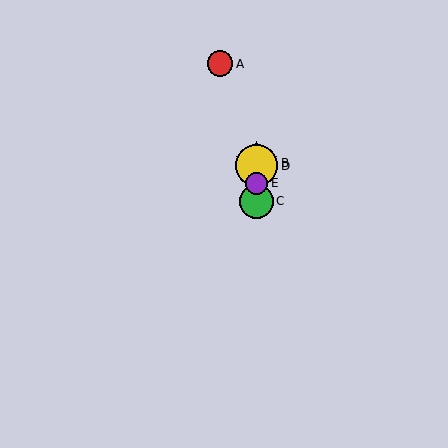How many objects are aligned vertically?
4 objects (B, C, D, E) are aligned vertically.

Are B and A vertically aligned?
No, B is at x≈257 and A is at x≈220.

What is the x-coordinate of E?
Object E is at x≈257.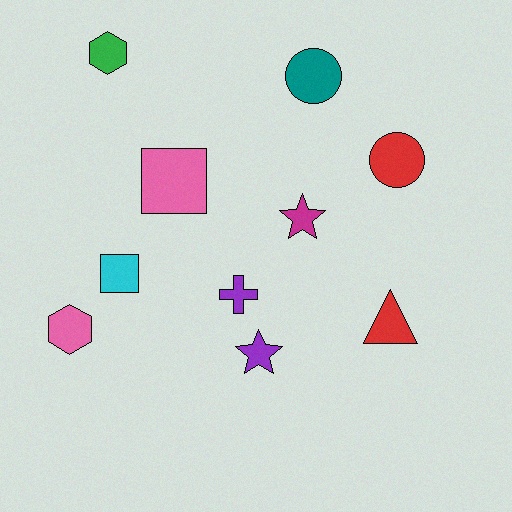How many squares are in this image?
There are 2 squares.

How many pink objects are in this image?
There are 2 pink objects.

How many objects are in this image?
There are 10 objects.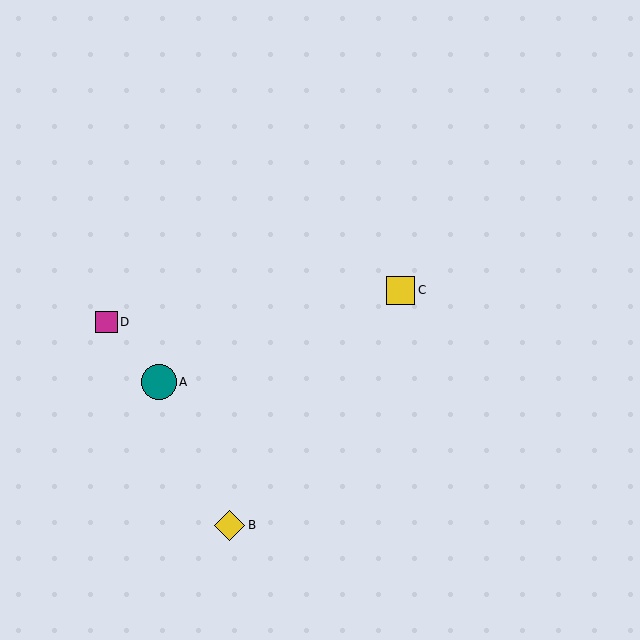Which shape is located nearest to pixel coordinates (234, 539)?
The yellow diamond (labeled B) at (230, 525) is nearest to that location.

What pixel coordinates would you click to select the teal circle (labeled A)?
Click at (159, 382) to select the teal circle A.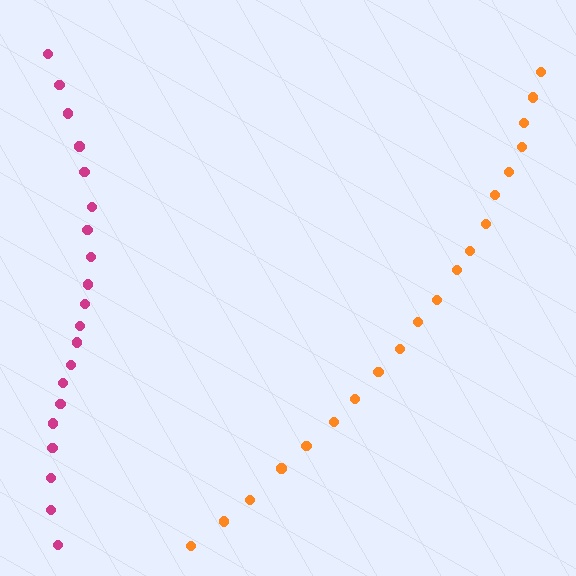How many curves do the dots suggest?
There are 2 distinct paths.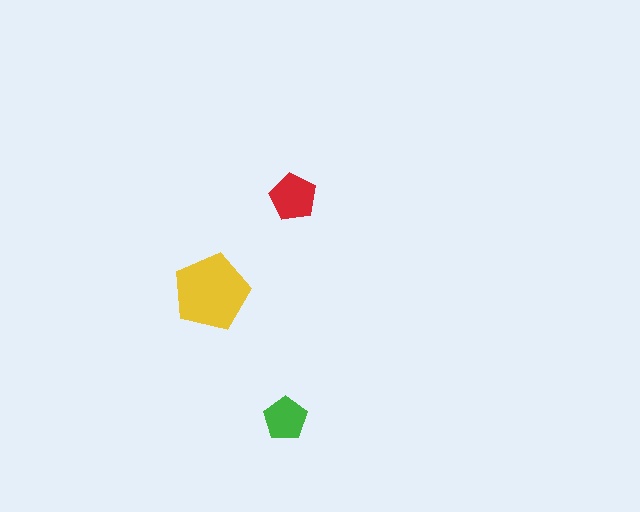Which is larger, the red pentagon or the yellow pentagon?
The yellow one.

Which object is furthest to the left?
The yellow pentagon is leftmost.